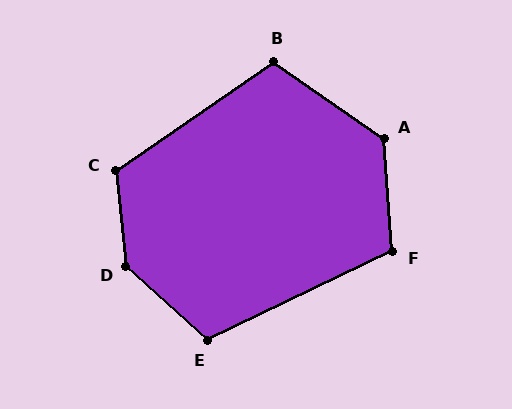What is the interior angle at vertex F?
Approximately 112 degrees (obtuse).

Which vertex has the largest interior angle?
D, at approximately 138 degrees.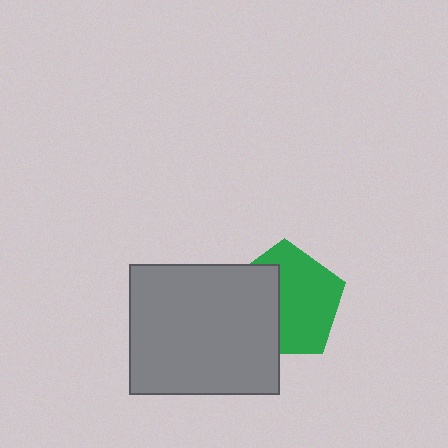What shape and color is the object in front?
The object in front is a gray rectangle.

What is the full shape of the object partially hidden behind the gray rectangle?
The partially hidden object is a green pentagon.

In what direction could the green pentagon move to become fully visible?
The green pentagon could move right. That would shift it out from behind the gray rectangle entirely.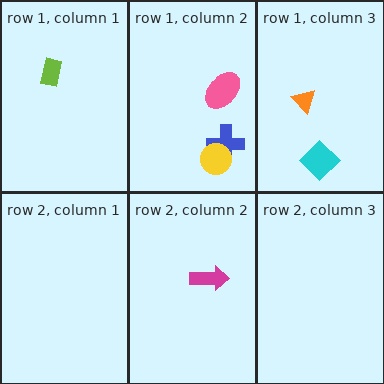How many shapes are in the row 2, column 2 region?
1.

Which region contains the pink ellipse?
The row 1, column 2 region.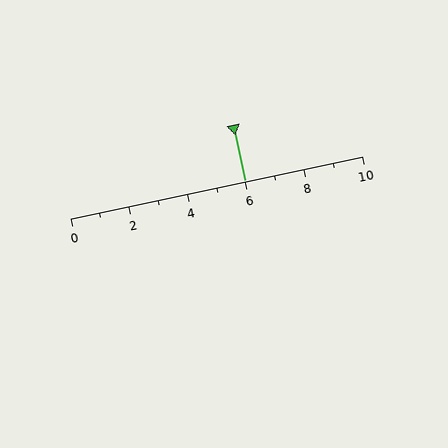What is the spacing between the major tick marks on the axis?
The major ticks are spaced 2 apart.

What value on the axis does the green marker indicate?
The marker indicates approximately 6.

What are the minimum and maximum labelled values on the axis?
The axis runs from 0 to 10.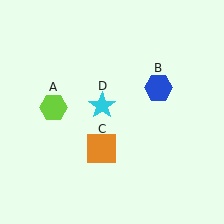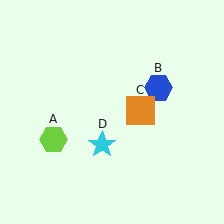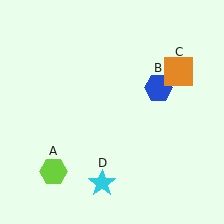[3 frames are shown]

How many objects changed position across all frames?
3 objects changed position: lime hexagon (object A), orange square (object C), cyan star (object D).